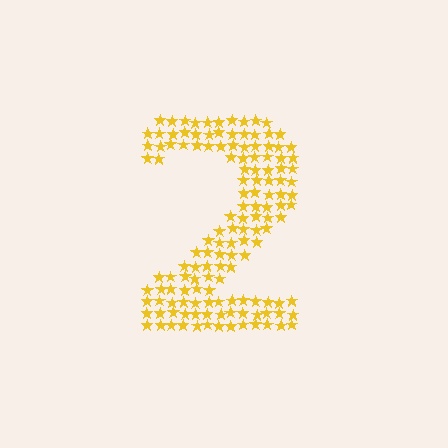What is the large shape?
The large shape is the digit 2.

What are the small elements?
The small elements are stars.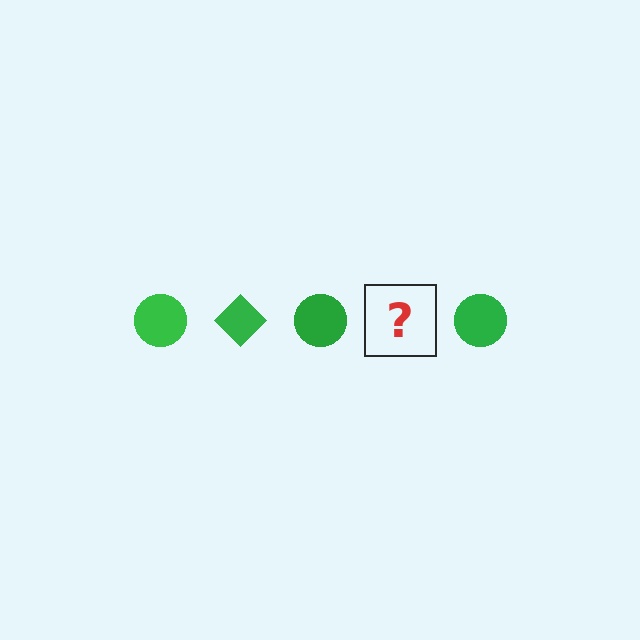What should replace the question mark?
The question mark should be replaced with a green diamond.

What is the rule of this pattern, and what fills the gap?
The rule is that the pattern cycles through circle, diamond shapes in green. The gap should be filled with a green diamond.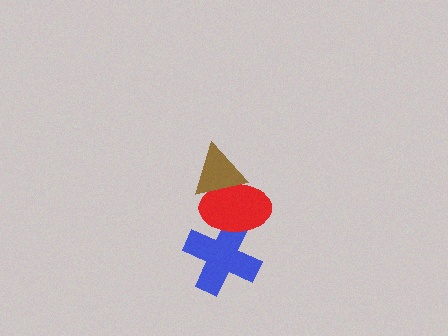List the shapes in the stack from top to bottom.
From top to bottom: the brown triangle, the red ellipse, the blue cross.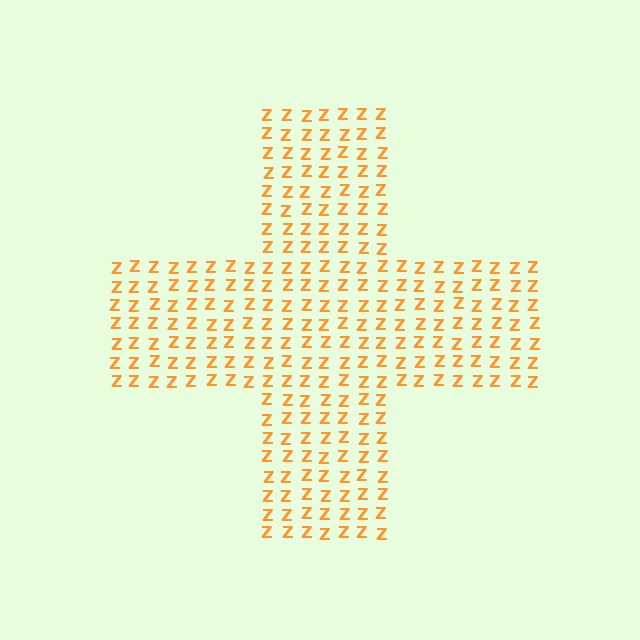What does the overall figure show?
The overall figure shows a cross.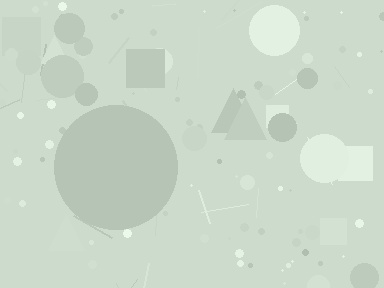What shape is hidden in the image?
A circle is hidden in the image.